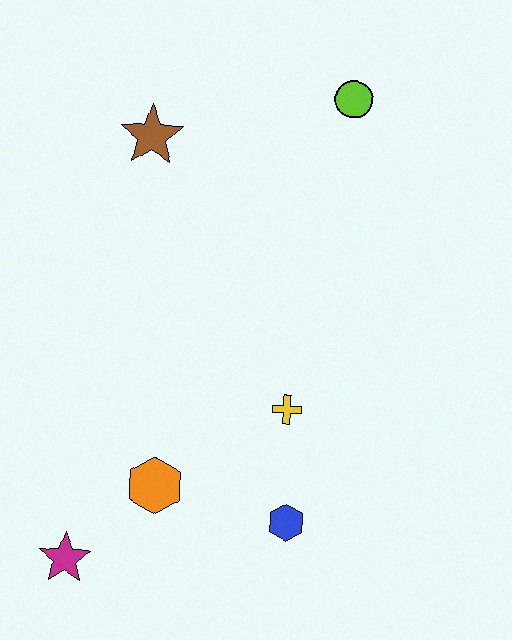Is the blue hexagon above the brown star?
No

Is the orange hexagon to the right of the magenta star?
Yes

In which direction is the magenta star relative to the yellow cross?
The magenta star is to the left of the yellow cross.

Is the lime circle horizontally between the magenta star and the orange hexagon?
No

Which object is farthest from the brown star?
The magenta star is farthest from the brown star.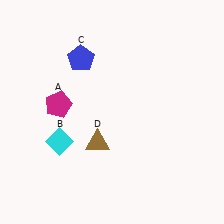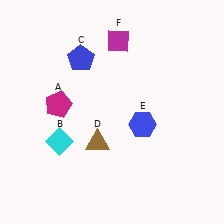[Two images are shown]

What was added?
A blue hexagon (E), a magenta diamond (F) were added in Image 2.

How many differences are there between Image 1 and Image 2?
There are 2 differences between the two images.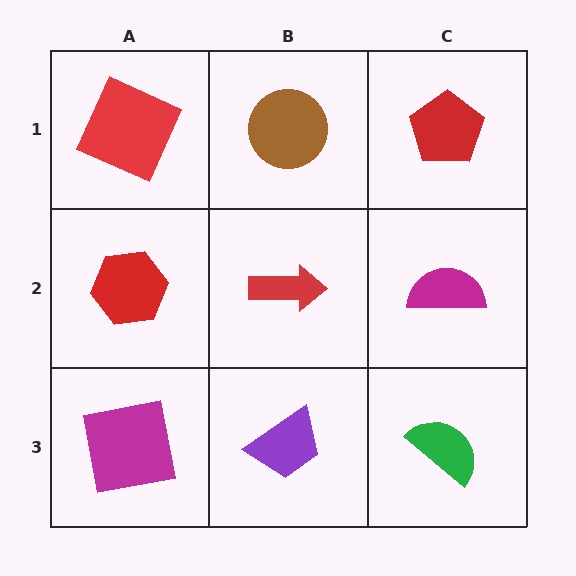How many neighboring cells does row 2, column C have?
3.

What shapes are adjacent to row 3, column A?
A red hexagon (row 2, column A), a purple trapezoid (row 3, column B).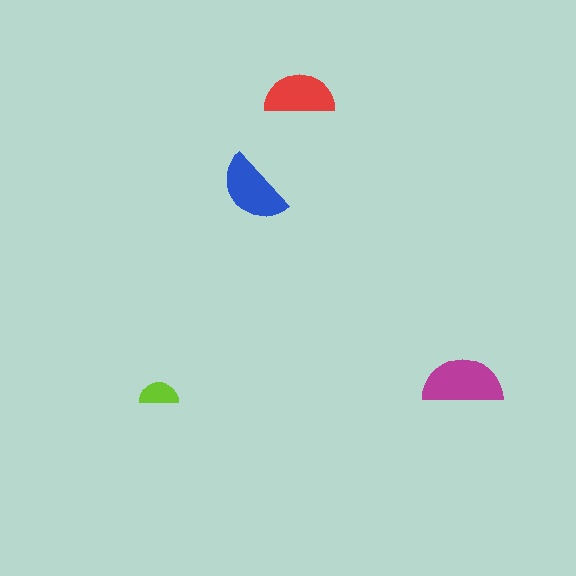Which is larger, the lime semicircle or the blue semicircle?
The blue one.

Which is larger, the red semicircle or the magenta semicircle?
The magenta one.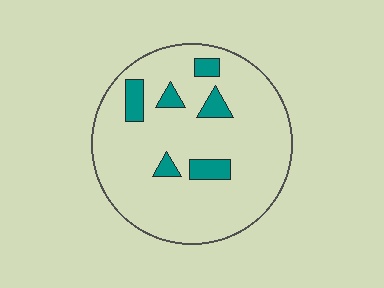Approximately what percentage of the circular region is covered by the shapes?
Approximately 10%.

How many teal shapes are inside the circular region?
6.